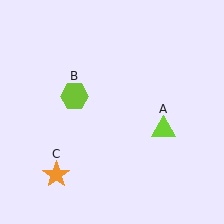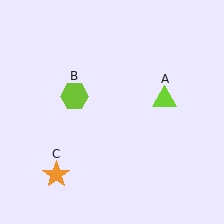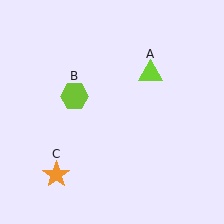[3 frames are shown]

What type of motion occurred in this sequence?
The lime triangle (object A) rotated counterclockwise around the center of the scene.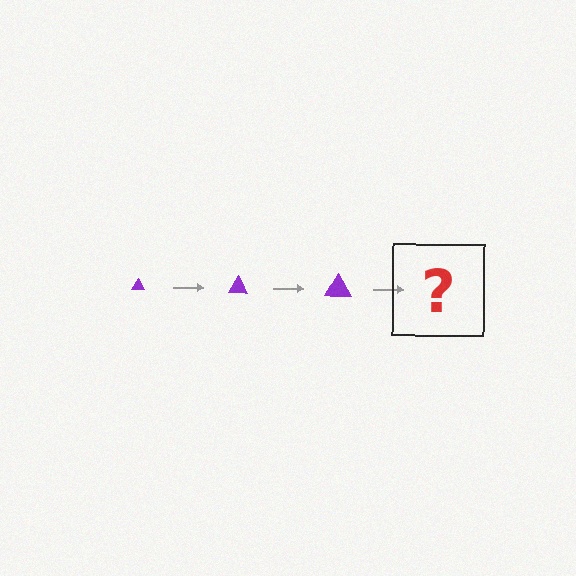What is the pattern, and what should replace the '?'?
The pattern is that the triangle gets progressively larger each step. The '?' should be a purple triangle, larger than the previous one.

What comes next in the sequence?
The next element should be a purple triangle, larger than the previous one.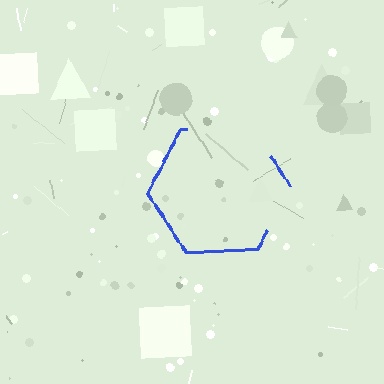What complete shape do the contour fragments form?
The contour fragments form a hexagon.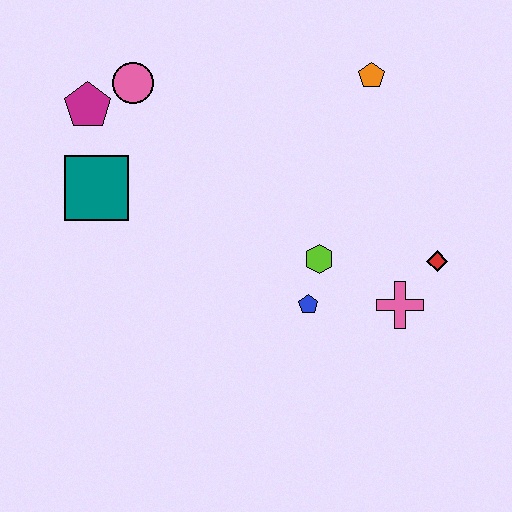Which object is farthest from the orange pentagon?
The teal square is farthest from the orange pentagon.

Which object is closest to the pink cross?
The red diamond is closest to the pink cross.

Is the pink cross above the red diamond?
No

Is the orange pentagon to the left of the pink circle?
No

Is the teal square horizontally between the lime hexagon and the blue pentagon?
No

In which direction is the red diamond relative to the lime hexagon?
The red diamond is to the right of the lime hexagon.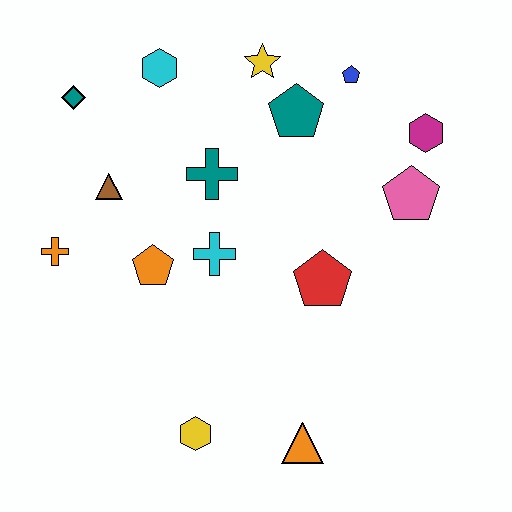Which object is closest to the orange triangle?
The yellow hexagon is closest to the orange triangle.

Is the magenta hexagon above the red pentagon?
Yes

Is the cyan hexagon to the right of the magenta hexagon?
No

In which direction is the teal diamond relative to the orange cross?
The teal diamond is above the orange cross.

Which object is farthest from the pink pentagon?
The orange cross is farthest from the pink pentagon.